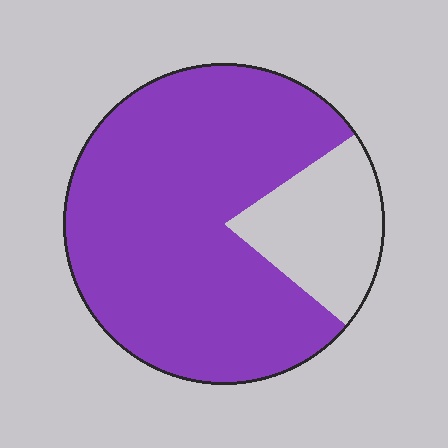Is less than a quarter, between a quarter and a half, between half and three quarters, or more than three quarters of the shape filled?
More than three quarters.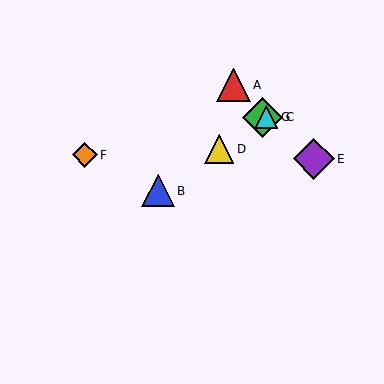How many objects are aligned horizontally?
2 objects (C, G) are aligned horizontally.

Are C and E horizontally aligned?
No, C is at y≈117 and E is at y≈159.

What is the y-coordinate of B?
Object B is at y≈191.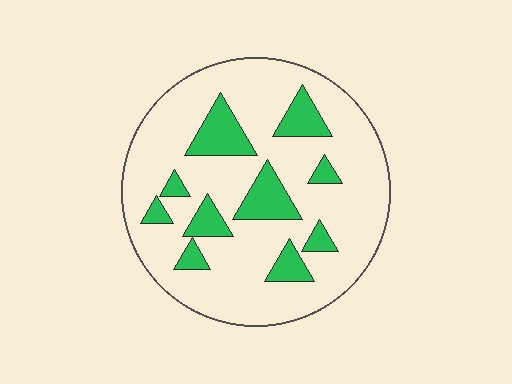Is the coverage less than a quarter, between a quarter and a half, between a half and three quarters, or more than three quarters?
Less than a quarter.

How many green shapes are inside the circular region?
10.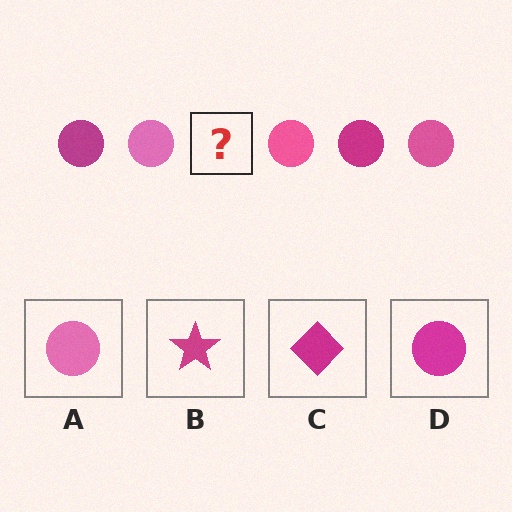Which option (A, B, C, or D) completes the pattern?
D.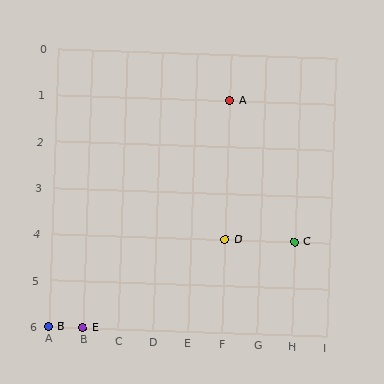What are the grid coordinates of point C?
Point C is at grid coordinates (H, 4).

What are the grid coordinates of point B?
Point B is at grid coordinates (A, 6).